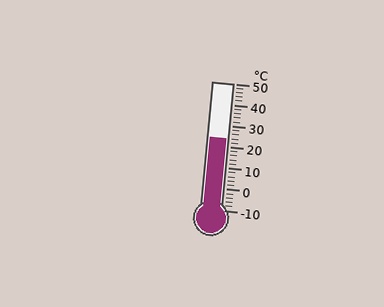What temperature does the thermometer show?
The thermometer shows approximately 24°C.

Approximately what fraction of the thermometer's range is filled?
The thermometer is filled to approximately 55% of its range.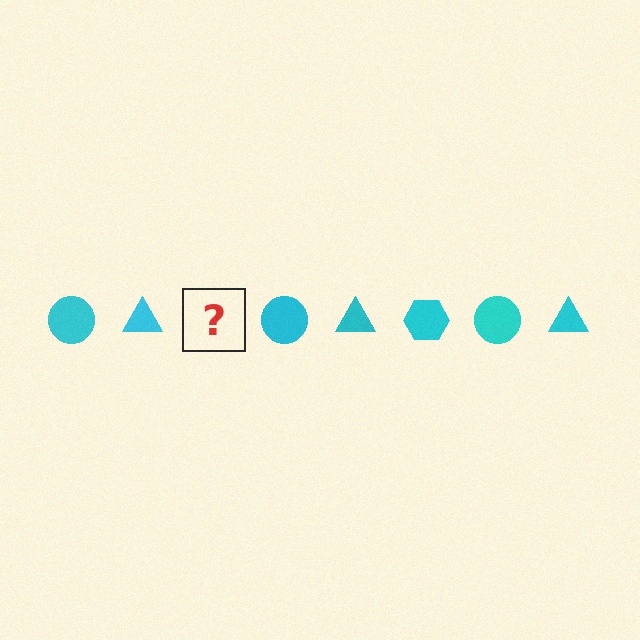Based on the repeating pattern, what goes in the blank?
The blank should be a cyan hexagon.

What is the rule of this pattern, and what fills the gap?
The rule is that the pattern cycles through circle, triangle, hexagon shapes in cyan. The gap should be filled with a cyan hexagon.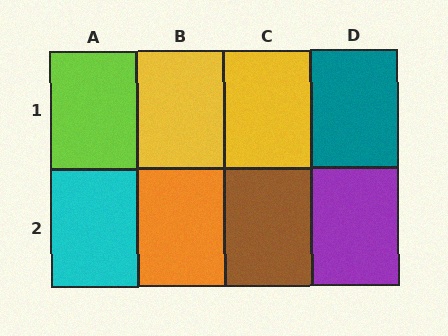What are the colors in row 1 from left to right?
Lime, yellow, yellow, teal.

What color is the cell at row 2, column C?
Brown.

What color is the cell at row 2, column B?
Orange.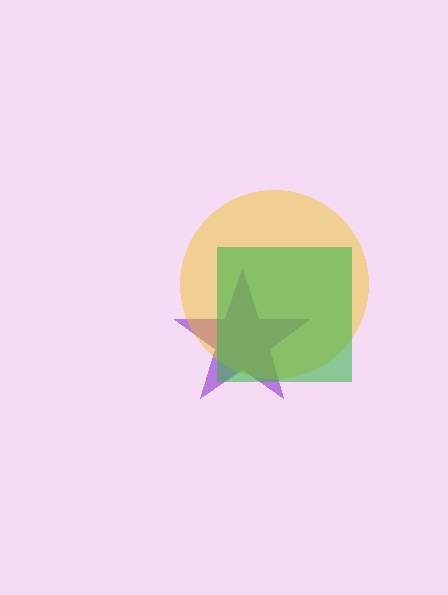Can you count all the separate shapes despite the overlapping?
Yes, there are 3 separate shapes.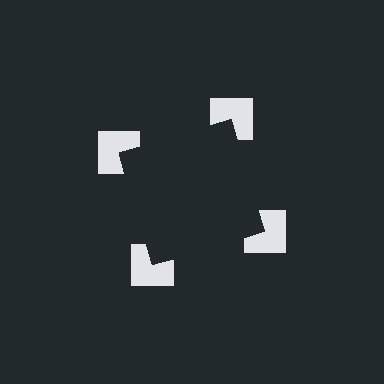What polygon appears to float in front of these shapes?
An illusory square — its edges are inferred from the aligned wedge cuts in the notched squares, not physically drawn.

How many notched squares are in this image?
There are 4 — one at each vertex of the illusory square.